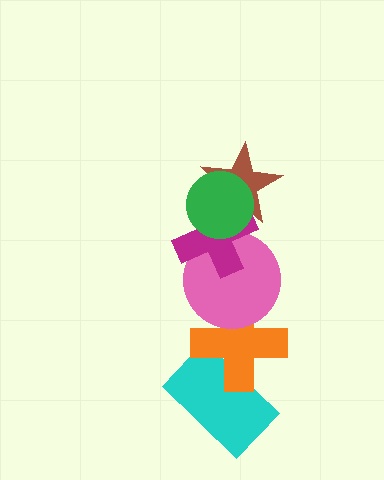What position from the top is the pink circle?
The pink circle is 4th from the top.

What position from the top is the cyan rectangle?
The cyan rectangle is 6th from the top.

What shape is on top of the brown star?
The green circle is on top of the brown star.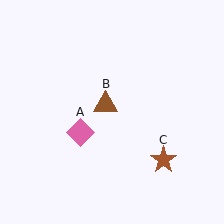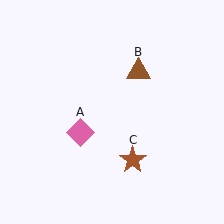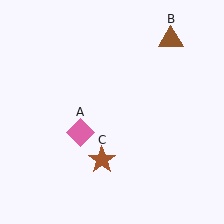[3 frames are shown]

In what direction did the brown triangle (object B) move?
The brown triangle (object B) moved up and to the right.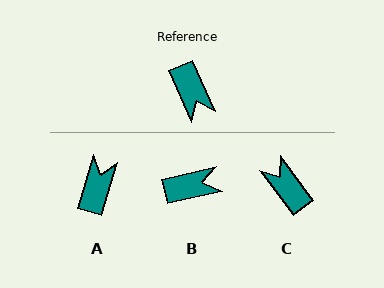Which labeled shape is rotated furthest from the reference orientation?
C, about 168 degrees away.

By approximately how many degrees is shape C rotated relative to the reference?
Approximately 168 degrees clockwise.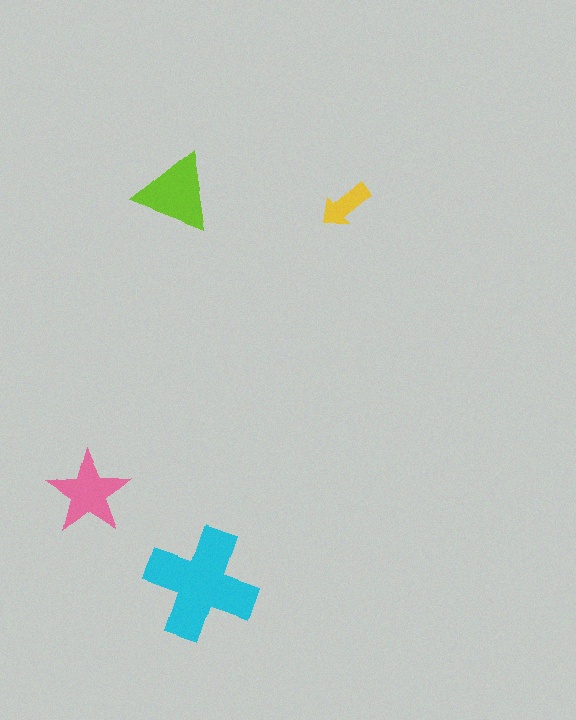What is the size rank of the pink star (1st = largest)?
3rd.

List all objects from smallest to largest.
The yellow arrow, the pink star, the lime triangle, the cyan cross.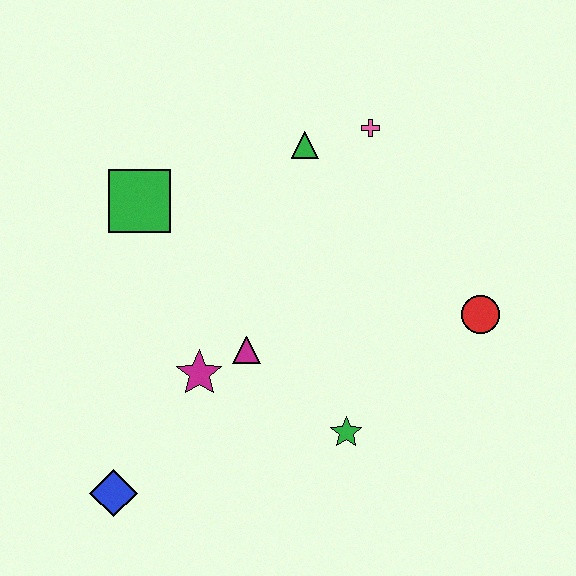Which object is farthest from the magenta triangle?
The pink cross is farthest from the magenta triangle.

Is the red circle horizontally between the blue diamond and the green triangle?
No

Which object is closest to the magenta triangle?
The magenta star is closest to the magenta triangle.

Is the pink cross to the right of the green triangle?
Yes